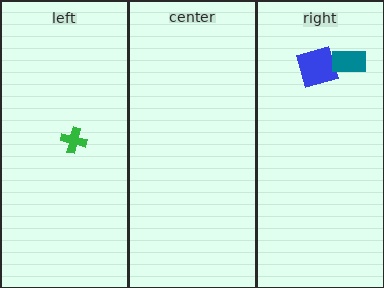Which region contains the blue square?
The right region.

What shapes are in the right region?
The blue square, the teal rectangle.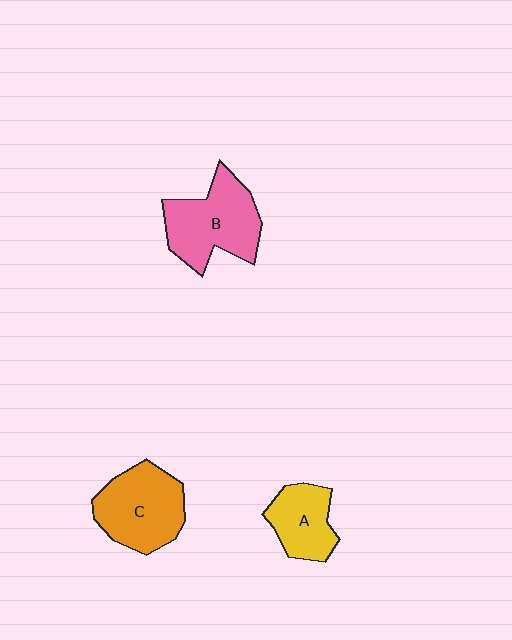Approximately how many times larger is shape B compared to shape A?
Approximately 1.6 times.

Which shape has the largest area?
Shape B (pink).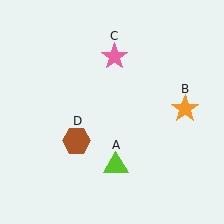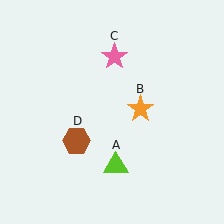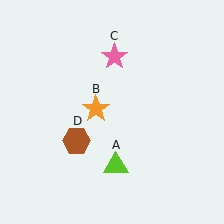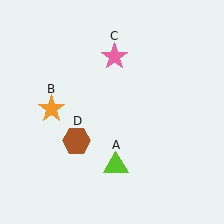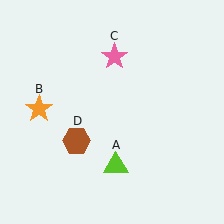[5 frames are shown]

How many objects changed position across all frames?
1 object changed position: orange star (object B).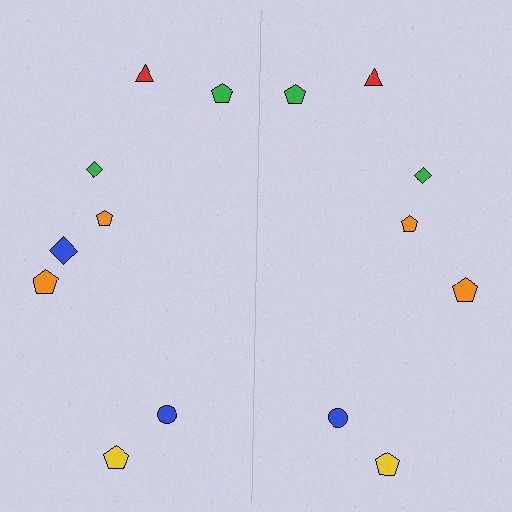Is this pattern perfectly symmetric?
No, the pattern is not perfectly symmetric. A blue diamond is missing from the right side.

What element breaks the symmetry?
A blue diamond is missing from the right side.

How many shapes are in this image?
There are 15 shapes in this image.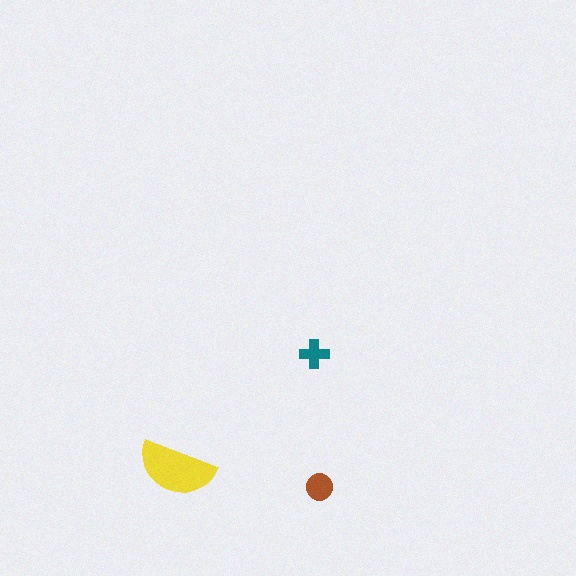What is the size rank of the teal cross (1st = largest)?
3rd.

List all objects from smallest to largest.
The teal cross, the brown circle, the yellow semicircle.